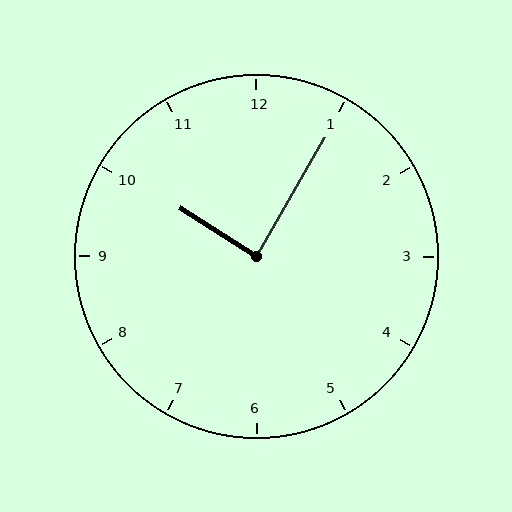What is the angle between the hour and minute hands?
Approximately 88 degrees.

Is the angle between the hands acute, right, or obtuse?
It is right.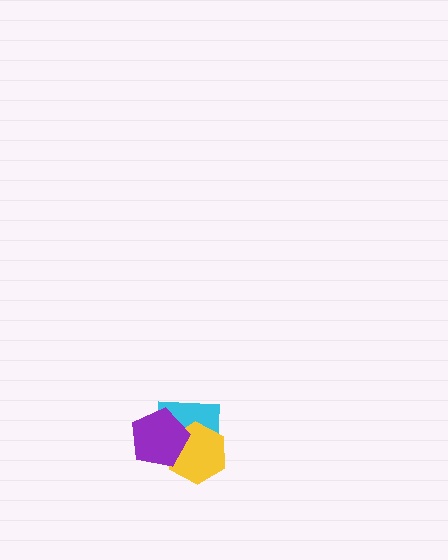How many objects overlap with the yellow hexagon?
2 objects overlap with the yellow hexagon.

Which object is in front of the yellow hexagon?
The purple pentagon is in front of the yellow hexagon.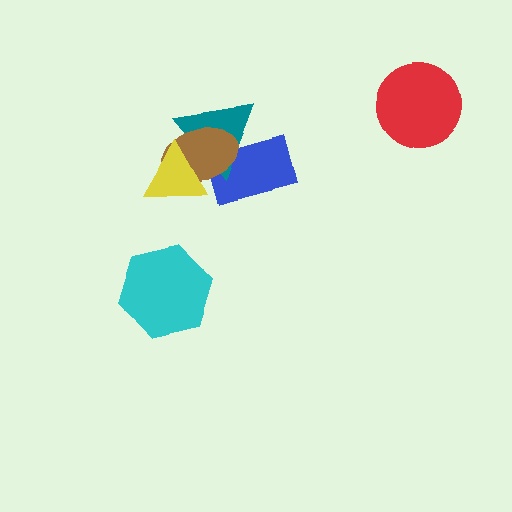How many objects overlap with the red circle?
0 objects overlap with the red circle.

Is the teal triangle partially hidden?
Yes, it is partially covered by another shape.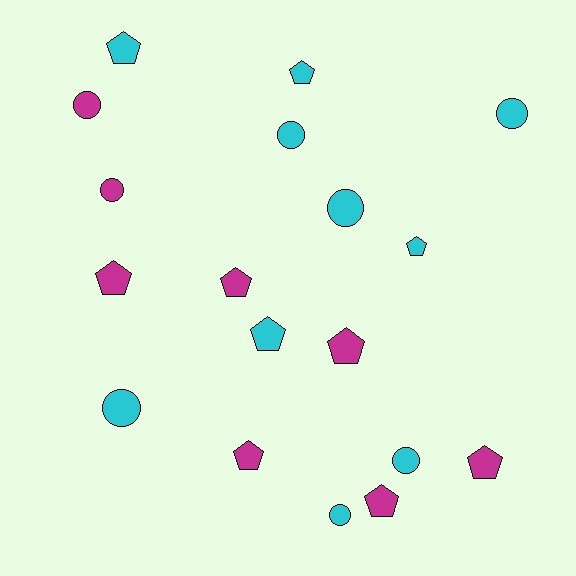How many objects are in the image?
There are 18 objects.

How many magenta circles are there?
There are 2 magenta circles.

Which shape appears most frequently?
Pentagon, with 10 objects.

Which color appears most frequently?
Cyan, with 10 objects.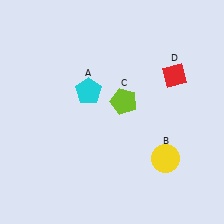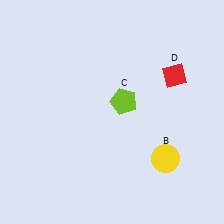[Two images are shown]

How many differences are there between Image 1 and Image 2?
There is 1 difference between the two images.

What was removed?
The cyan pentagon (A) was removed in Image 2.